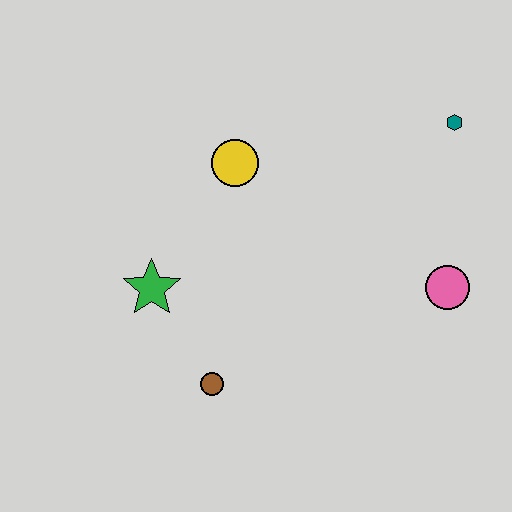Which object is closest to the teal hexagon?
The pink circle is closest to the teal hexagon.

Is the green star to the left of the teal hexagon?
Yes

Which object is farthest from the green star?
The teal hexagon is farthest from the green star.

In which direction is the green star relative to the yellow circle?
The green star is below the yellow circle.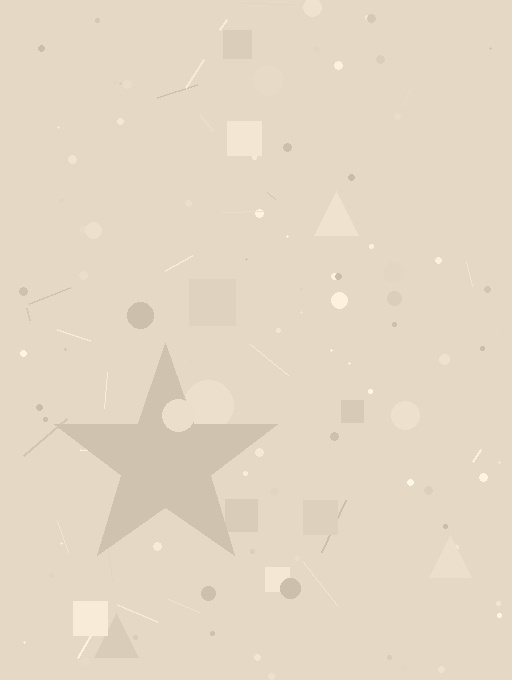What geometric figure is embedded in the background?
A star is embedded in the background.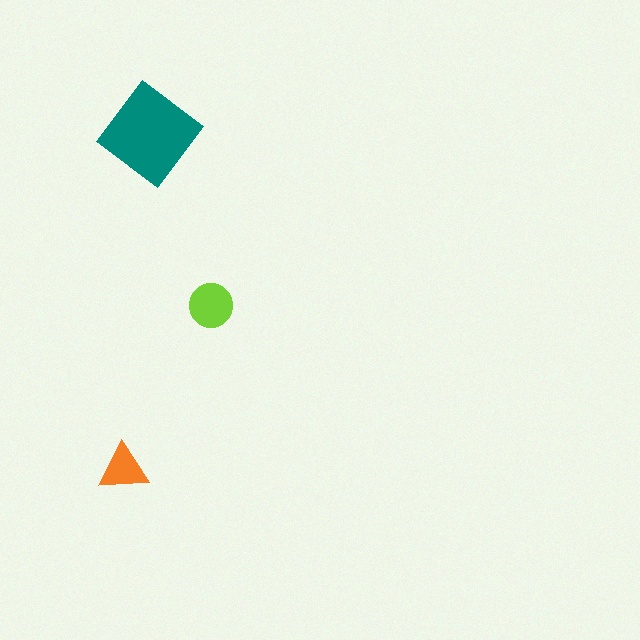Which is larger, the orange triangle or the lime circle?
The lime circle.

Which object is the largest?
The teal diamond.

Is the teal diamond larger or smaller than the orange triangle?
Larger.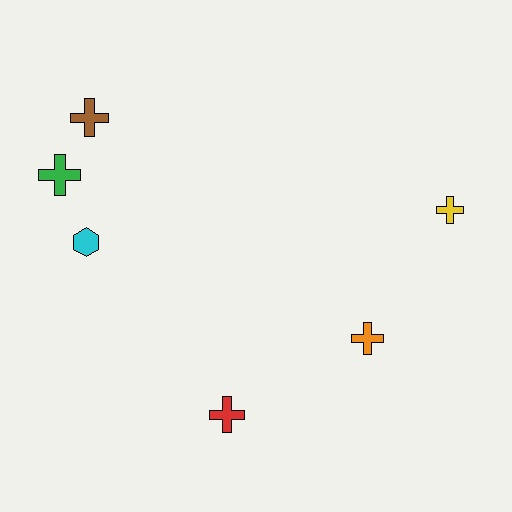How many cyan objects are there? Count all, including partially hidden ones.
There is 1 cyan object.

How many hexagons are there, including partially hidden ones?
There is 1 hexagon.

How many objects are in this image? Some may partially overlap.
There are 6 objects.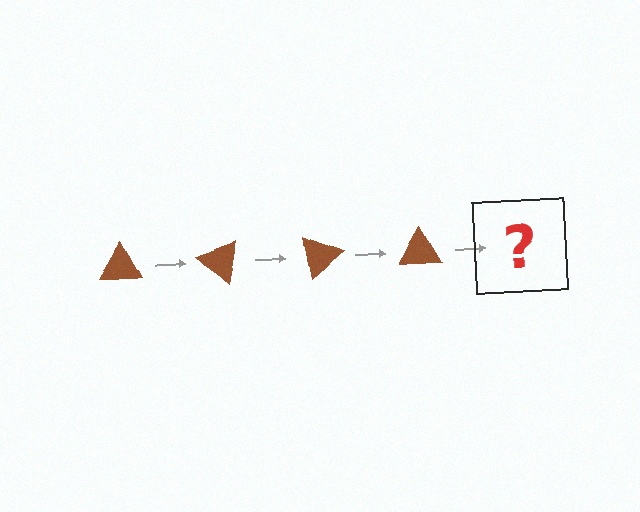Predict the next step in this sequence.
The next step is a brown triangle rotated 160 degrees.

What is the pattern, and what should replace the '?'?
The pattern is that the triangle rotates 40 degrees each step. The '?' should be a brown triangle rotated 160 degrees.